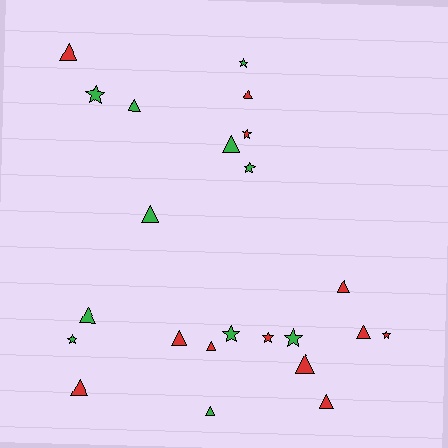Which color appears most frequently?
Red, with 12 objects.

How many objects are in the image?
There are 23 objects.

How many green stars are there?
There are 6 green stars.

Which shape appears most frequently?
Triangle, with 14 objects.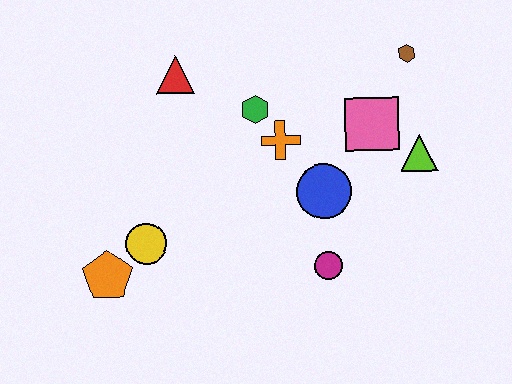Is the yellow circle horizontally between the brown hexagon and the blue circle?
No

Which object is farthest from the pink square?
The orange pentagon is farthest from the pink square.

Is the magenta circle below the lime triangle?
Yes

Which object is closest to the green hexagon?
The orange cross is closest to the green hexagon.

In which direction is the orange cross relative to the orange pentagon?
The orange cross is to the right of the orange pentagon.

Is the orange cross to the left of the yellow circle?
No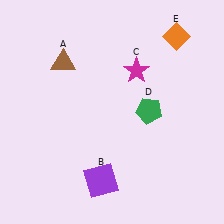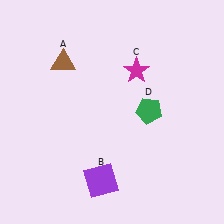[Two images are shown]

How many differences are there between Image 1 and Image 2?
There is 1 difference between the two images.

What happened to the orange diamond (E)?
The orange diamond (E) was removed in Image 2. It was in the top-right area of Image 1.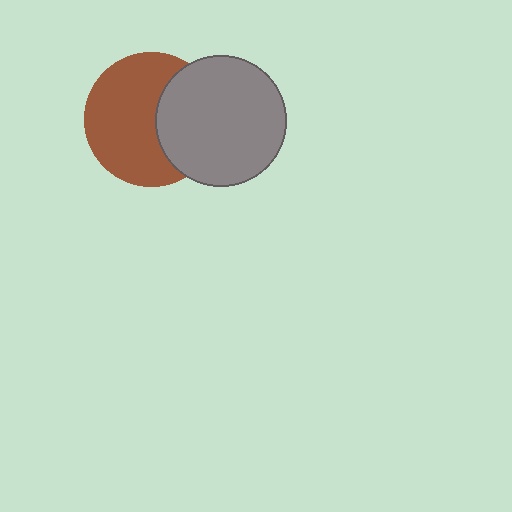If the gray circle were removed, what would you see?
You would see the complete brown circle.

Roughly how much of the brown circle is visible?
About half of it is visible (roughly 64%).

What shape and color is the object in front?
The object in front is a gray circle.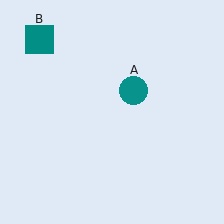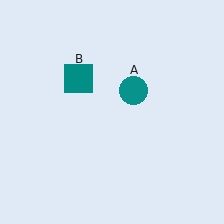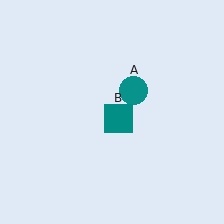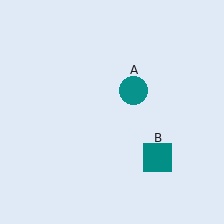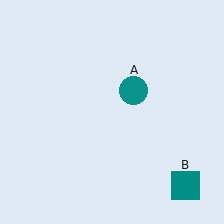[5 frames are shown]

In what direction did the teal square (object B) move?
The teal square (object B) moved down and to the right.